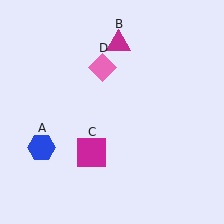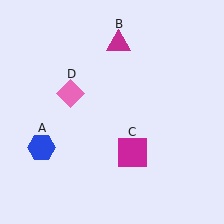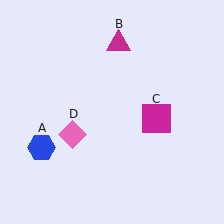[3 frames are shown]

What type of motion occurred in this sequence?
The magenta square (object C), pink diamond (object D) rotated counterclockwise around the center of the scene.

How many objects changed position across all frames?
2 objects changed position: magenta square (object C), pink diamond (object D).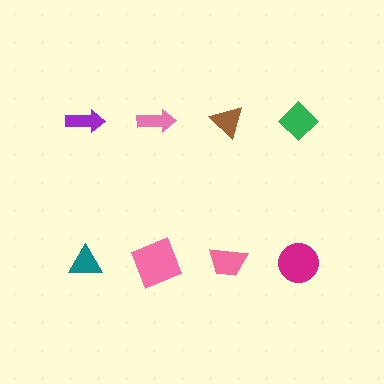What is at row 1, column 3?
A brown triangle.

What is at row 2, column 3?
A pink trapezoid.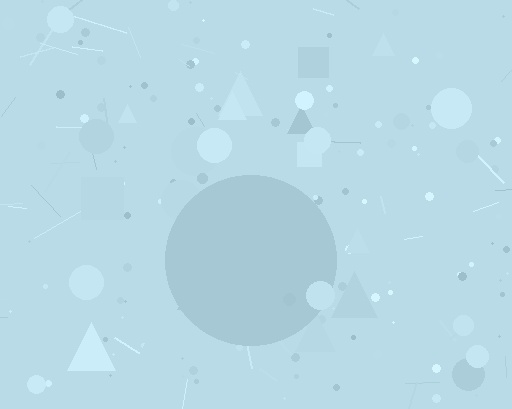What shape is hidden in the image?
A circle is hidden in the image.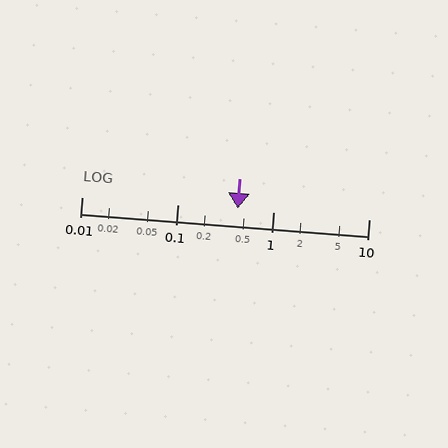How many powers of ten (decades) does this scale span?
The scale spans 3 decades, from 0.01 to 10.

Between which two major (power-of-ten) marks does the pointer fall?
The pointer is between 0.1 and 1.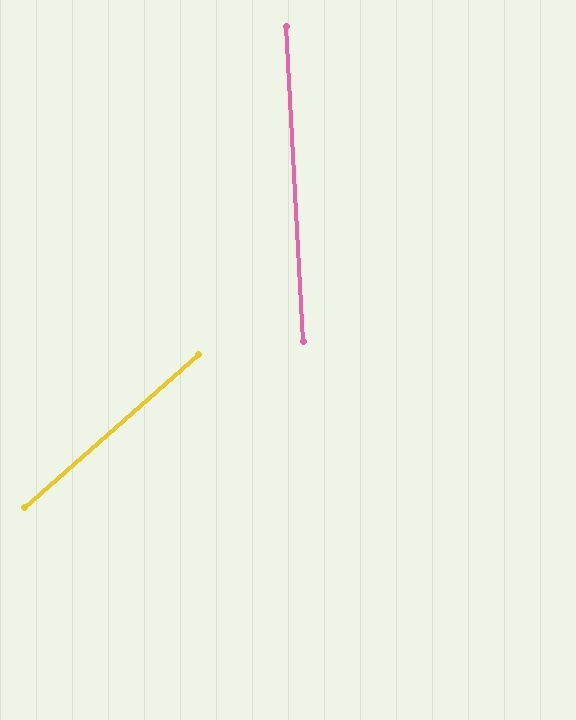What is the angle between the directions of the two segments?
Approximately 52 degrees.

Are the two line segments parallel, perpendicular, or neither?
Neither parallel nor perpendicular — they differ by about 52°.